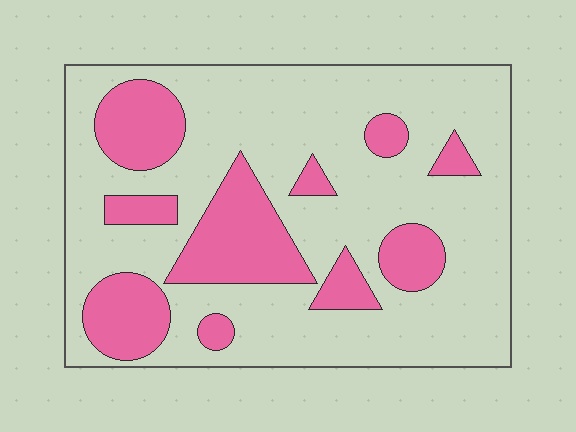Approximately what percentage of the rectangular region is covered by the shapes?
Approximately 25%.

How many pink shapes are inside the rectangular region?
10.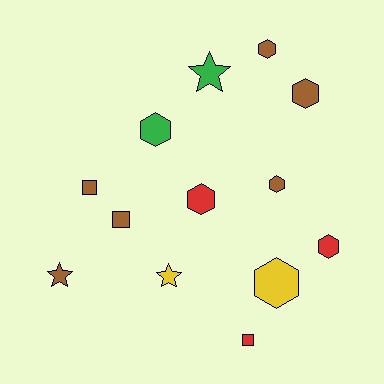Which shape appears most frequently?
Hexagon, with 7 objects.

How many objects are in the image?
There are 13 objects.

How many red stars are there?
There are no red stars.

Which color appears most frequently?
Brown, with 6 objects.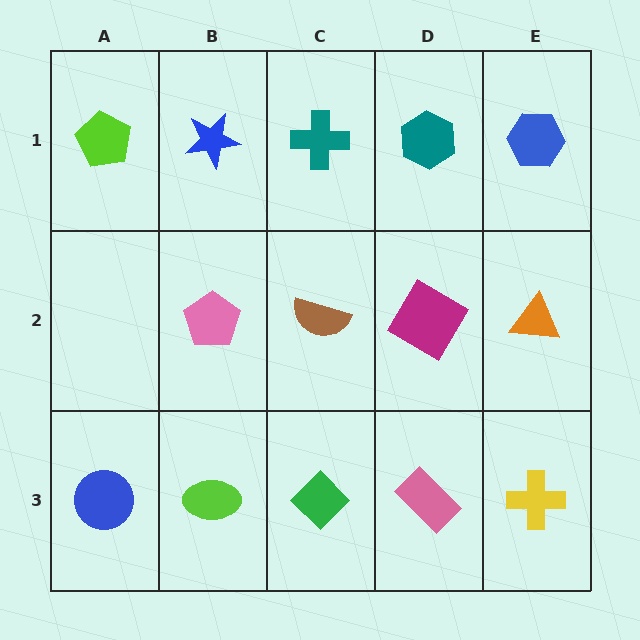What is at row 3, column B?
A lime ellipse.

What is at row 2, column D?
A magenta diamond.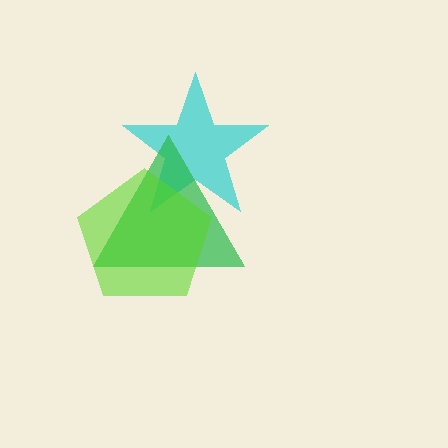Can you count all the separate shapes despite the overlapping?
Yes, there are 3 separate shapes.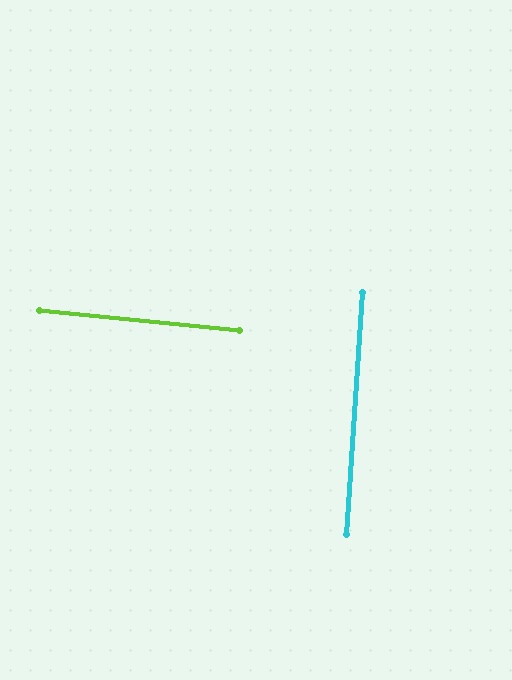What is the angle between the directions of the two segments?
Approximately 88 degrees.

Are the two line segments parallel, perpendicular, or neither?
Perpendicular — they meet at approximately 88°.